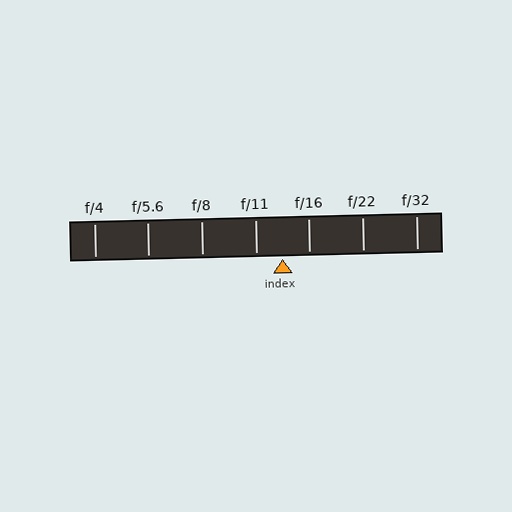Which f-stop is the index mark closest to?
The index mark is closest to f/11.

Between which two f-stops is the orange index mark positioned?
The index mark is between f/11 and f/16.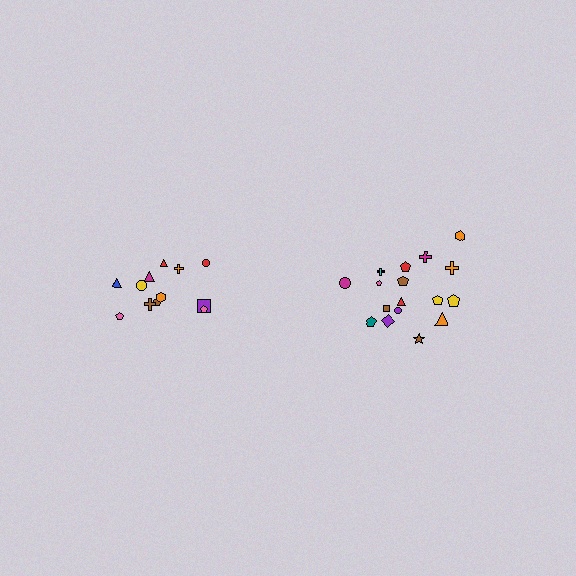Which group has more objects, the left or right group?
The right group.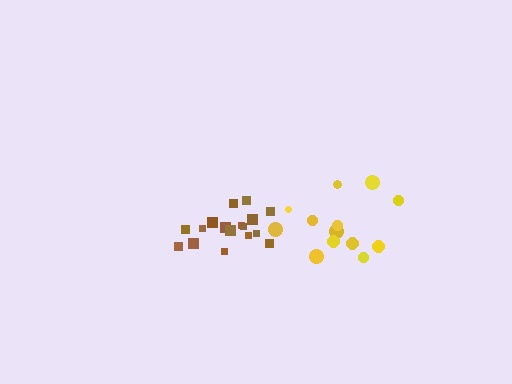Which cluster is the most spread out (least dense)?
Yellow.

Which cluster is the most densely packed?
Brown.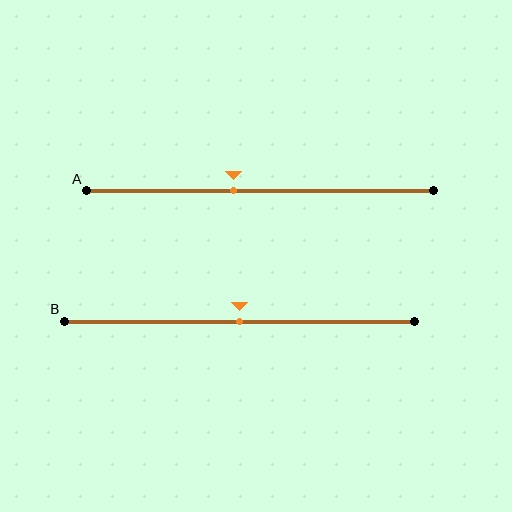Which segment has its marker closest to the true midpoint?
Segment B has its marker closest to the true midpoint.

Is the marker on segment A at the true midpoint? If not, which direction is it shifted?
No, the marker on segment A is shifted to the left by about 8% of the segment length.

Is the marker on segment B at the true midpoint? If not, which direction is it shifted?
Yes, the marker on segment B is at the true midpoint.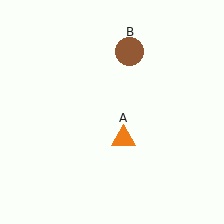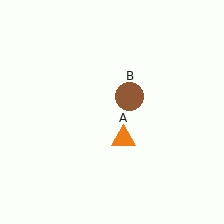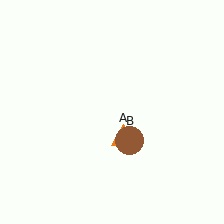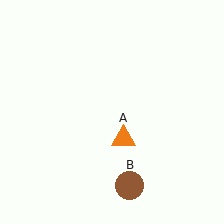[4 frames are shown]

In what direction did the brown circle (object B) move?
The brown circle (object B) moved down.